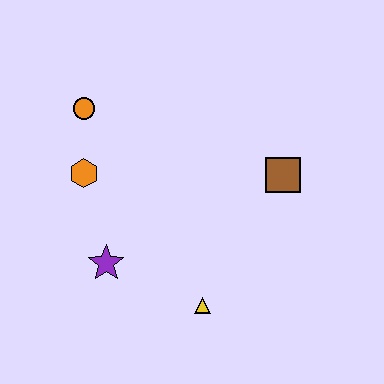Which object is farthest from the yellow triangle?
The orange circle is farthest from the yellow triangle.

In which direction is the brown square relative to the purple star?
The brown square is to the right of the purple star.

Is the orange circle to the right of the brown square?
No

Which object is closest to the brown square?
The yellow triangle is closest to the brown square.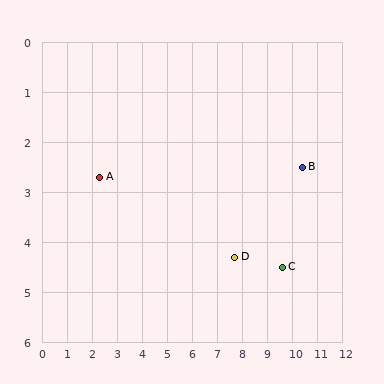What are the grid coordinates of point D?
Point D is at approximately (7.7, 4.3).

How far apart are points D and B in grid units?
Points D and B are about 3.2 grid units apart.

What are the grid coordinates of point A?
Point A is at approximately (2.3, 2.7).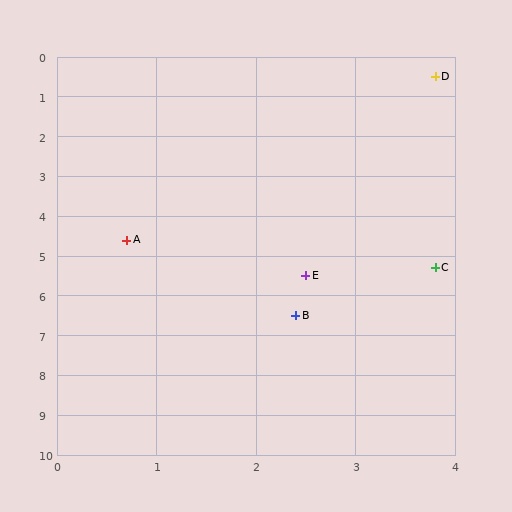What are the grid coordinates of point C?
Point C is at approximately (3.8, 5.3).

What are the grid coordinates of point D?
Point D is at approximately (3.8, 0.5).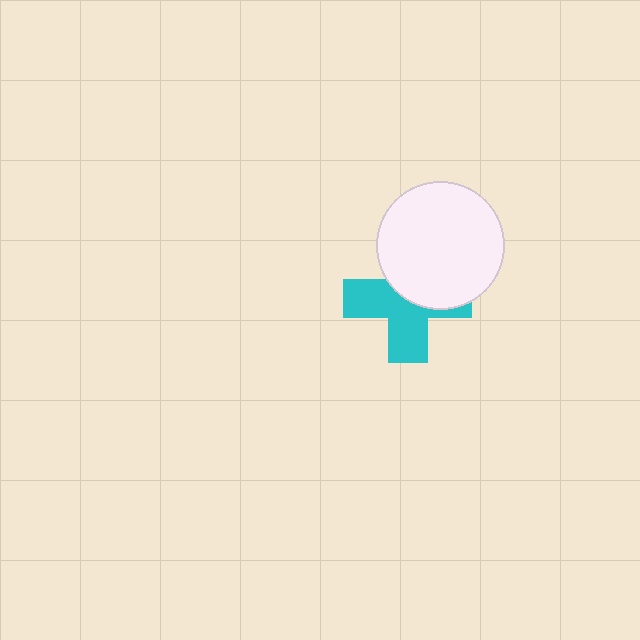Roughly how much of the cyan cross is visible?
About half of it is visible (roughly 55%).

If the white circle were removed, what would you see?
You would see the complete cyan cross.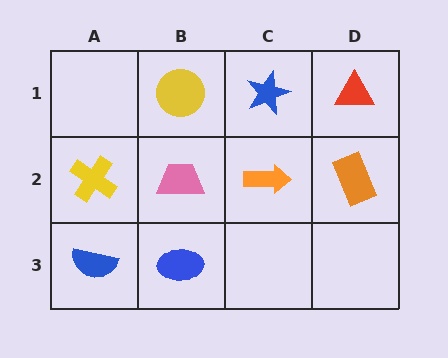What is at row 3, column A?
A blue semicircle.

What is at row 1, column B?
A yellow circle.